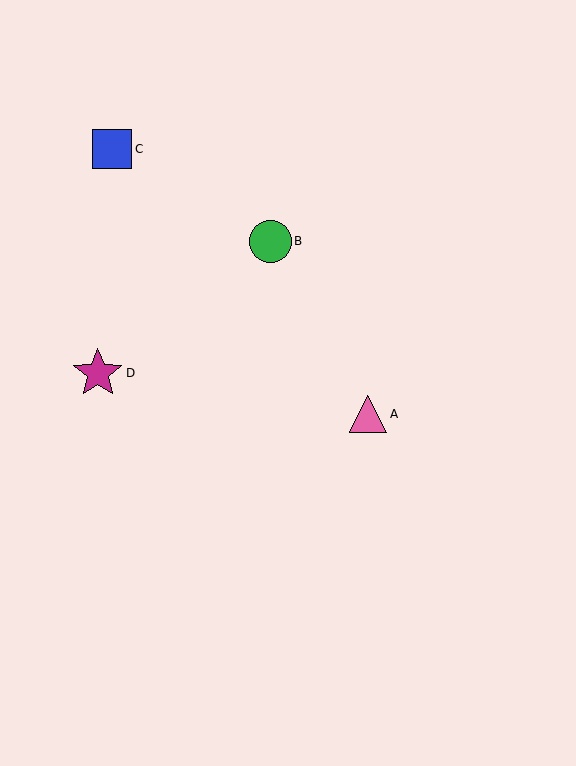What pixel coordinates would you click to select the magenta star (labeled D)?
Click at (98, 373) to select the magenta star D.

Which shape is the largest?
The magenta star (labeled D) is the largest.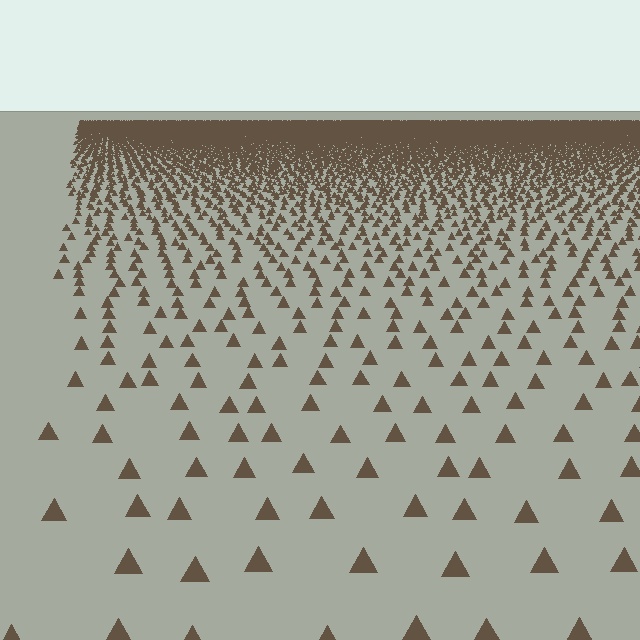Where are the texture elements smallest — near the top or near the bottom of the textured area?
Near the top.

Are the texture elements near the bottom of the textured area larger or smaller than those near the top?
Larger. Near the bottom, elements are closer to the viewer and appear at a bigger on-screen size.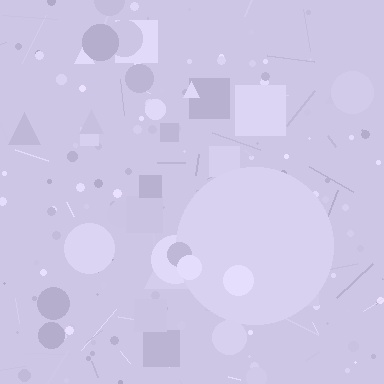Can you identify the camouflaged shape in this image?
The camouflaged shape is a circle.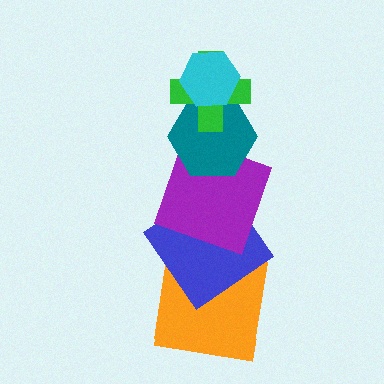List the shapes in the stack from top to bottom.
From top to bottom: the cyan hexagon, the green cross, the teal hexagon, the purple square, the blue diamond, the orange square.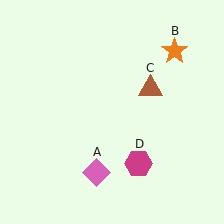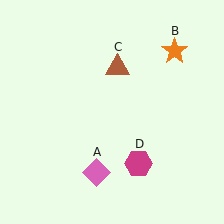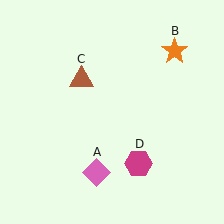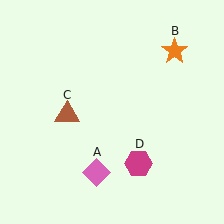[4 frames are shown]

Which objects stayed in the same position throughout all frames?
Pink diamond (object A) and orange star (object B) and magenta hexagon (object D) remained stationary.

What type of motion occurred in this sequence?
The brown triangle (object C) rotated counterclockwise around the center of the scene.